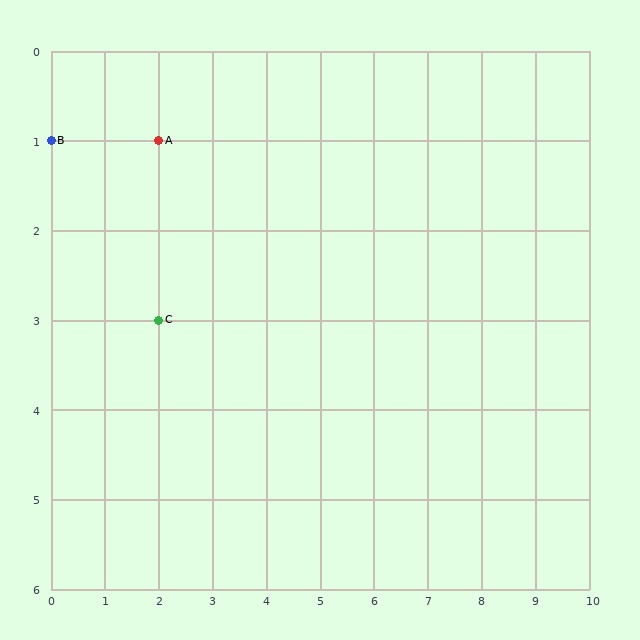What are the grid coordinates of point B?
Point B is at grid coordinates (0, 1).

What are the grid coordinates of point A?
Point A is at grid coordinates (2, 1).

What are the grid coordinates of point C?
Point C is at grid coordinates (2, 3).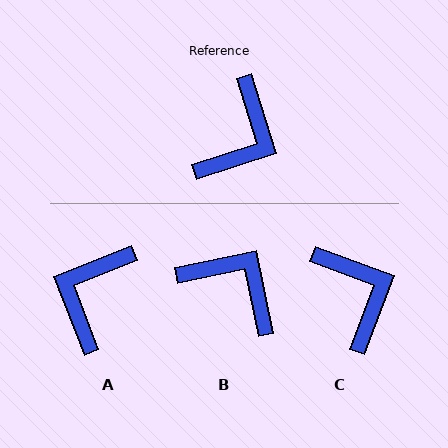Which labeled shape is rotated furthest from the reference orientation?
A, about 176 degrees away.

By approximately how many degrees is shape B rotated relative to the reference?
Approximately 84 degrees counter-clockwise.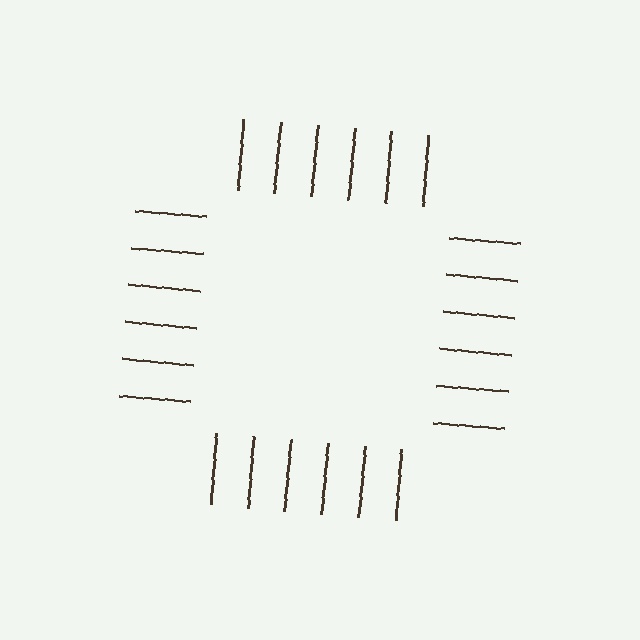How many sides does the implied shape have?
4 sides — the line-ends trace a square.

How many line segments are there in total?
24 — 6 along each of the 4 edges.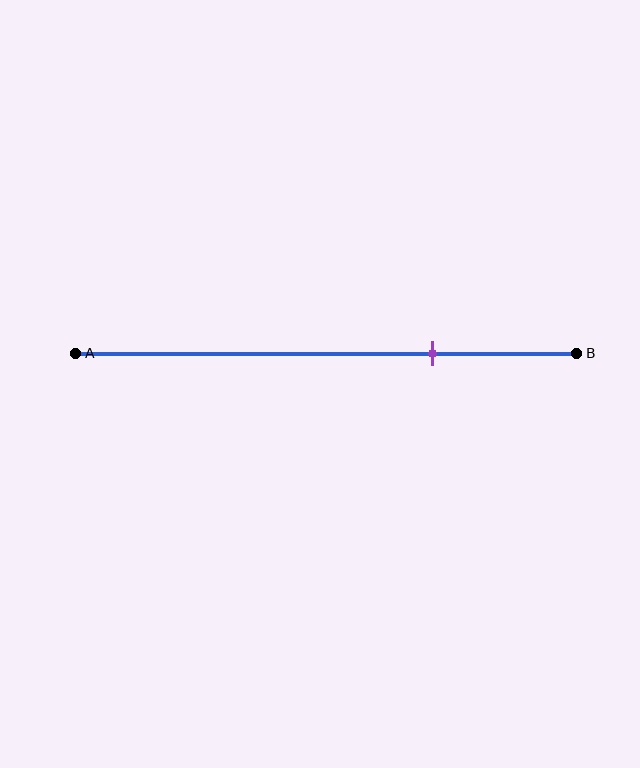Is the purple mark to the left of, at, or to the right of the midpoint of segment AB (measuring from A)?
The purple mark is to the right of the midpoint of segment AB.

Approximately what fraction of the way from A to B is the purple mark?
The purple mark is approximately 70% of the way from A to B.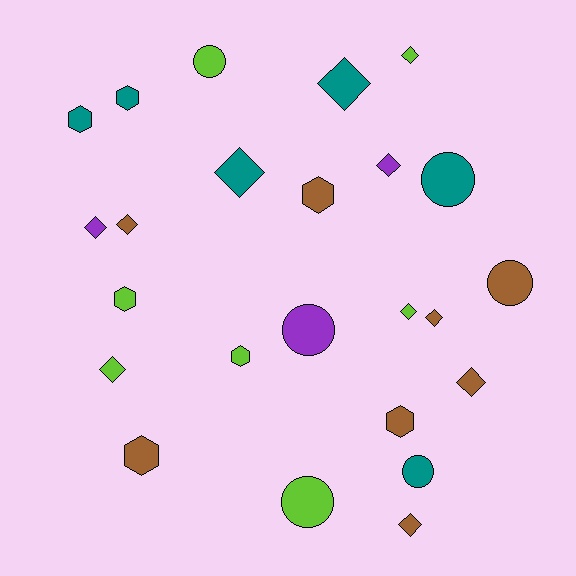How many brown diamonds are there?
There are 4 brown diamonds.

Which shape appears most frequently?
Diamond, with 11 objects.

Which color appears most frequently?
Brown, with 8 objects.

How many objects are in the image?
There are 24 objects.